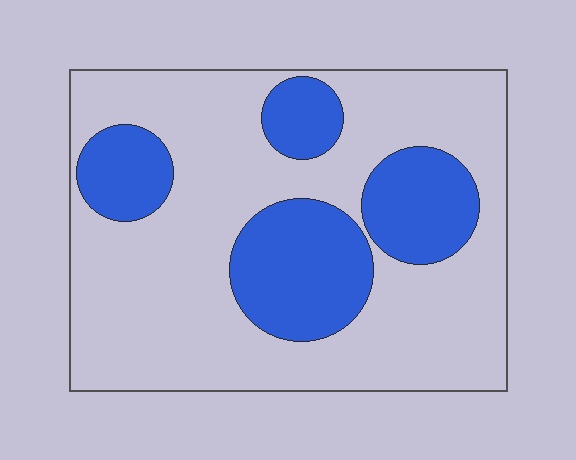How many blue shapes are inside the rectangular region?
4.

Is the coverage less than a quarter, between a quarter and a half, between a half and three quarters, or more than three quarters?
Between a quarter and a half.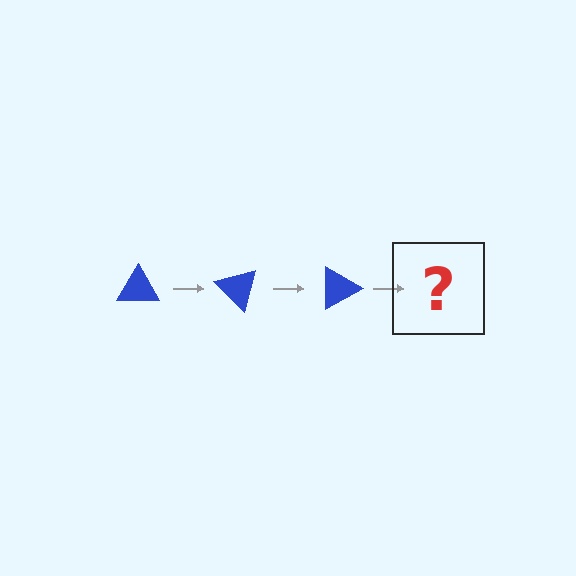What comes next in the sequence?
The next element should be a blue triangle rotated 135 degrees.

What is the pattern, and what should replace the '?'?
The pattern is that the triangle rotates 45 degrees each step. The '?' should be a blue triangle rotated 135 degrees.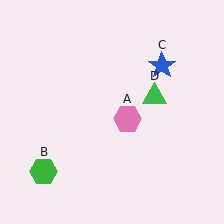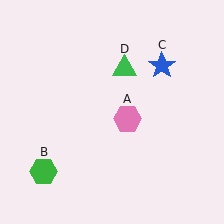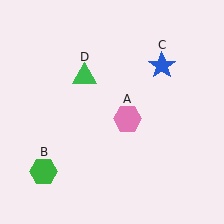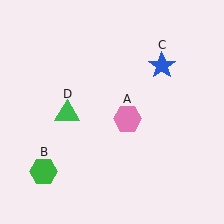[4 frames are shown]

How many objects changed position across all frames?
1 object changed position: green triangle (object D).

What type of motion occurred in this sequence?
The green triangle (object D) rotated counterclockwise around the center of the scene.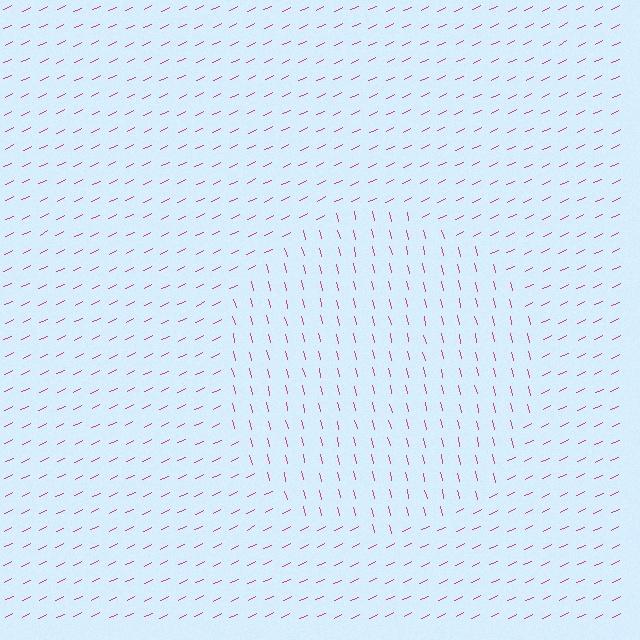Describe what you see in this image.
The image is filled with small magenta line segments. A circle region in the image has lines oriented differently from the surrounding lines, creating a visible texture boundary.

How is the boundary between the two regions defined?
The boundary is defined purely by a change in line orientation (approximately 77 degrees difference). All lines are the same color and thickness.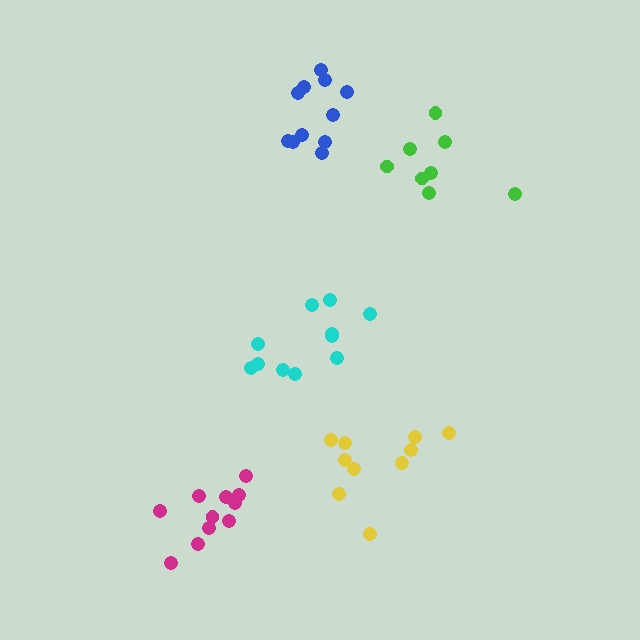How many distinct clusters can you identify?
There are 5 distinct clusters.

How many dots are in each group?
Group 1: 10 dots, Group 2: 11 dots, Group 3: 11 dots, Group 4: 8 dots, Group 5: 11 dots (51 total).